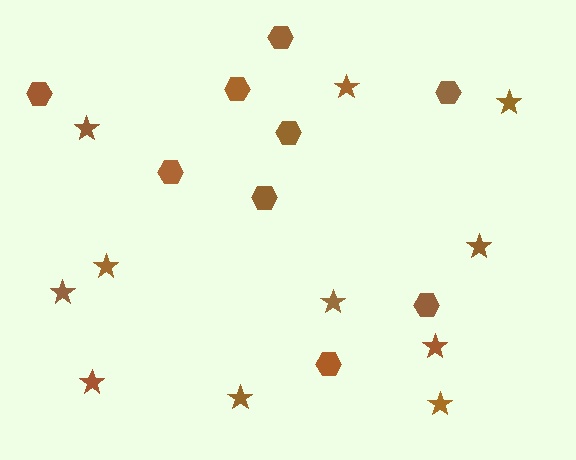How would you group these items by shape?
There are 2 groups: one group of hexagons (9) and one group of stars (11).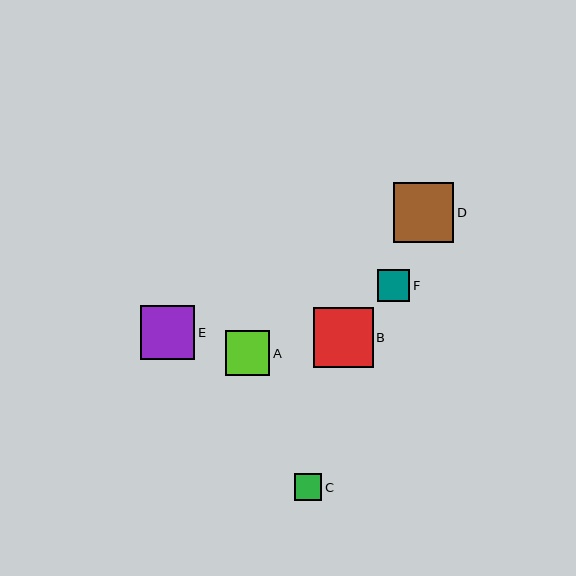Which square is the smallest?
Square C is the smallest with a size of approximately 27 pixels.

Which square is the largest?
Square D is the largest with a size of approximately 60 pixels.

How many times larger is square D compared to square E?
Square D is approximately 1.1 times the size of square E.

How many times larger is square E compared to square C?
Square E is approximately 2.0 times the size of square C.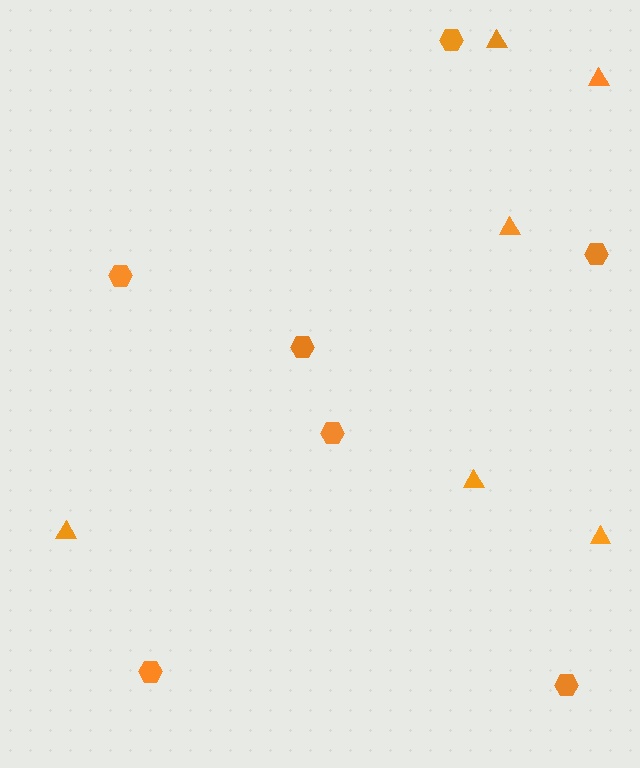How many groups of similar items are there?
There are 2 groups: one group of triangles (6) and one group of hexagons (7).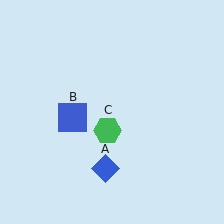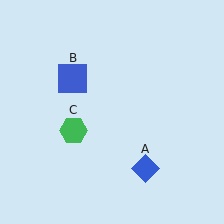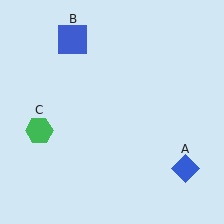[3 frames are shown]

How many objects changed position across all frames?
3 objects changed position: blue diamond (object A), blue square (object B), green hexagon (object C).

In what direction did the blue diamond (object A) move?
The blue diamond (object A) moved right.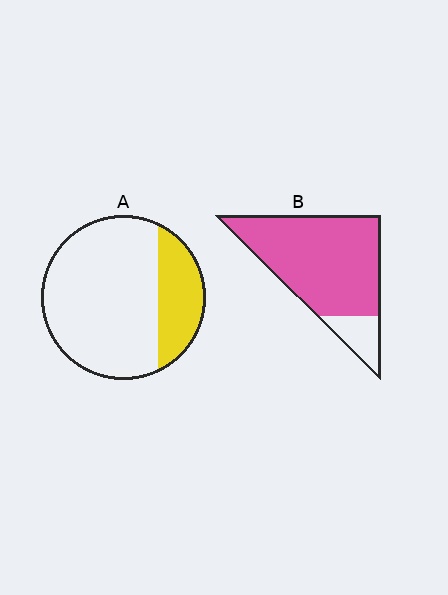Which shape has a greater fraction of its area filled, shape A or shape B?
Shape B.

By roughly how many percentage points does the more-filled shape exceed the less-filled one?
By roughly 60 percentage points (B over A).